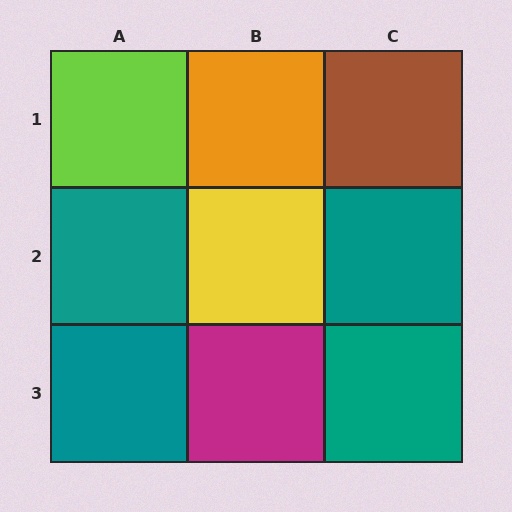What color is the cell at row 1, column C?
Brown.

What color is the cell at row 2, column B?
Yellow.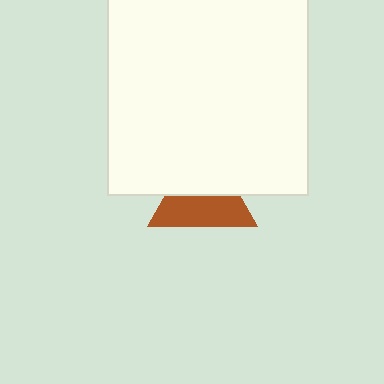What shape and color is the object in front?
The object in front is a white rectangle.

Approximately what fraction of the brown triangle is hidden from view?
Roughly 45% of the brown triangle is hidden behind the white rectangle.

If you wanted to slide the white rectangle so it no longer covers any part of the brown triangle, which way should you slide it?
Slide it up — that is the most direct way to separate the two shapes.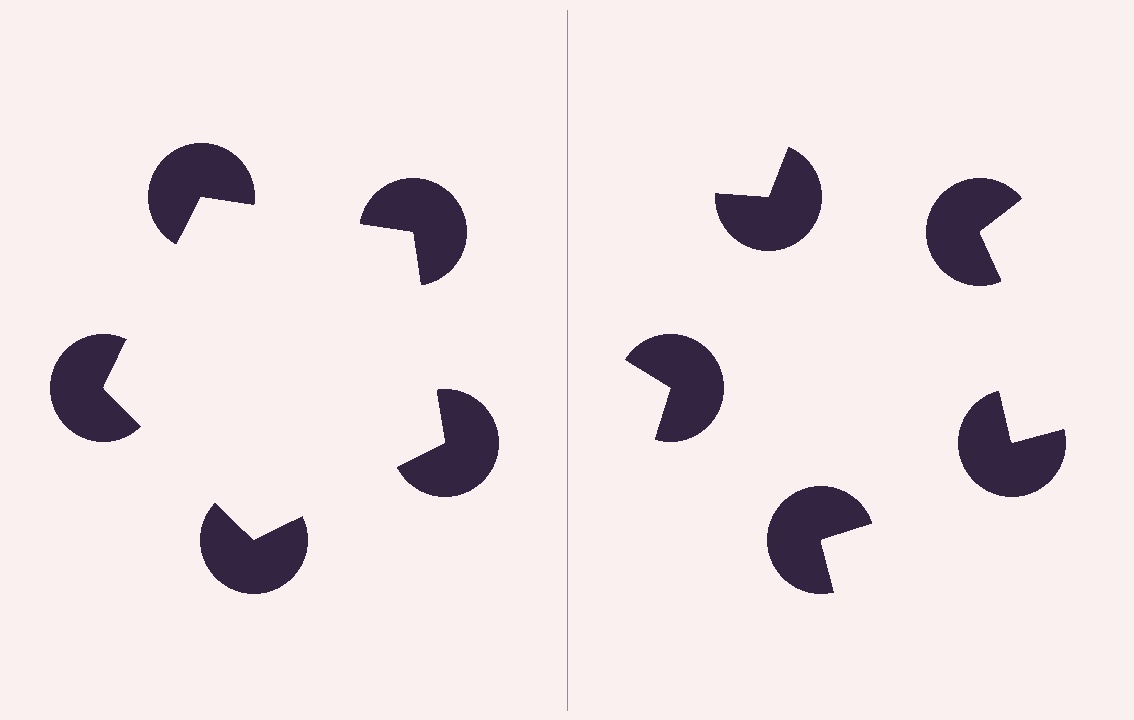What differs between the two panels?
The pac-man discs are positioned identically on both sides; only the wedge orientations differ. On the left they align to a pentagon; on the right they are misaligned.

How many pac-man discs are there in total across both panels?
10 — 5 on each side.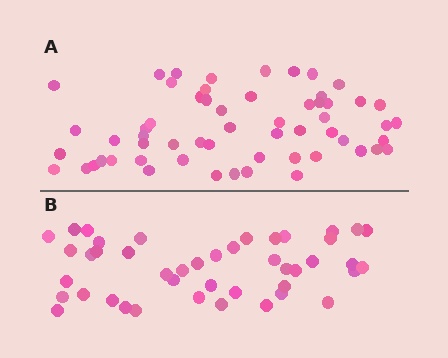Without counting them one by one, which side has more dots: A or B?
Region A (the top region) has more dots.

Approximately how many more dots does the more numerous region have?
Region A has approximately 15 more dots than region B.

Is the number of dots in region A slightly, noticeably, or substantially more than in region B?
Region A has noticeably more, but not dramatically so. The ratio is roughly 1.3 to 1.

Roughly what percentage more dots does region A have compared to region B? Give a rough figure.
About 30% more.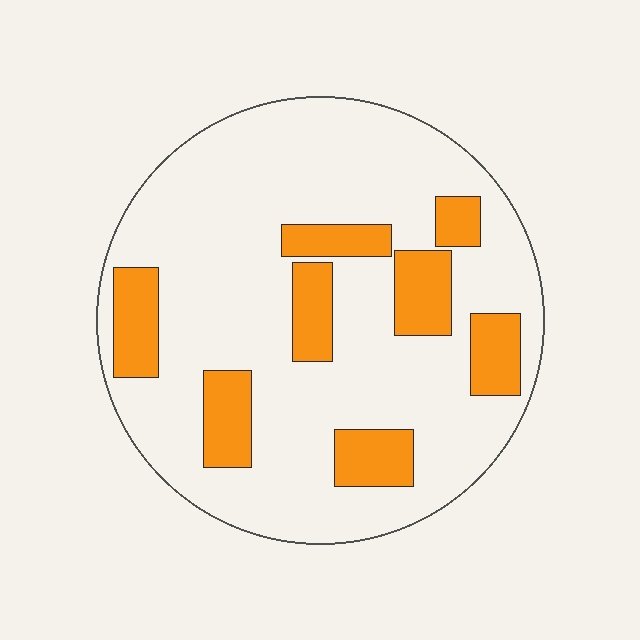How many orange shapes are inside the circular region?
8.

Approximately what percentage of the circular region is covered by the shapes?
Approximately 20%.